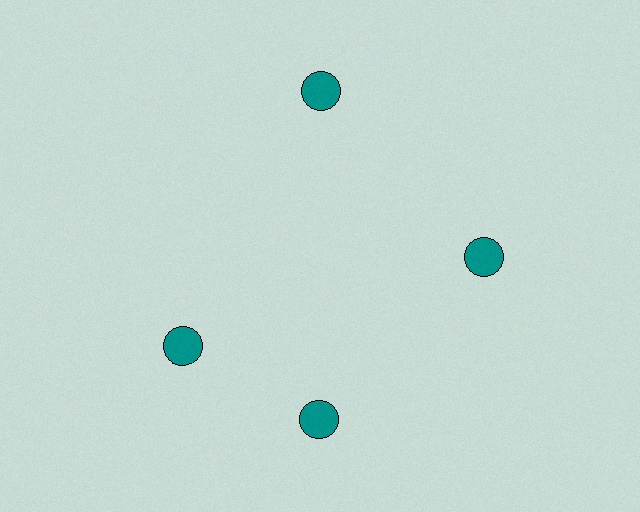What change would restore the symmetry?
The symmetry would be restored by rotating it back into even spacing with its neighbors so that all 4 circles sit at equal angles and equal distance from the center.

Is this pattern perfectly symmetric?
No. The 4 teal circles are arranged in a ring, but one element near the 9 o'clock position is rotated out of alignment along the ring, breaking the 4-fold rotational symmetry.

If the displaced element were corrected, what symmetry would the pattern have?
It would have 4-fold rotational symmetry — the pattern would map onto itself every 90 degrees.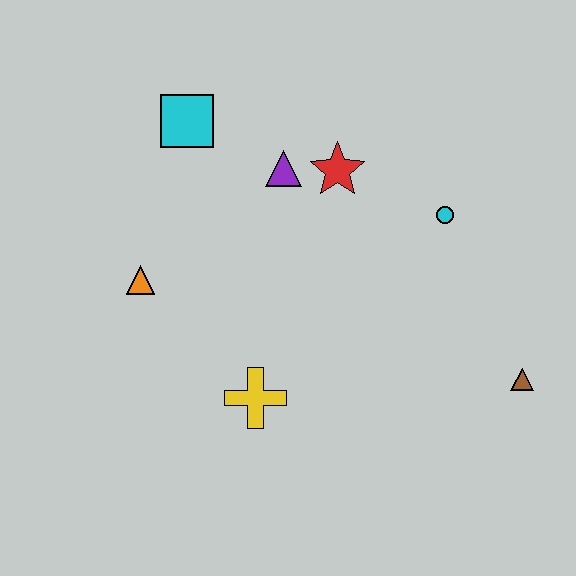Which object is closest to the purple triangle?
The red star is closest to the purple triangle.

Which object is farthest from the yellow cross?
The cyan square is farthest from the yellow cross.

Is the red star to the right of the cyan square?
Yes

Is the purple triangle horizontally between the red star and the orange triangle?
Yes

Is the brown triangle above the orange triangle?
No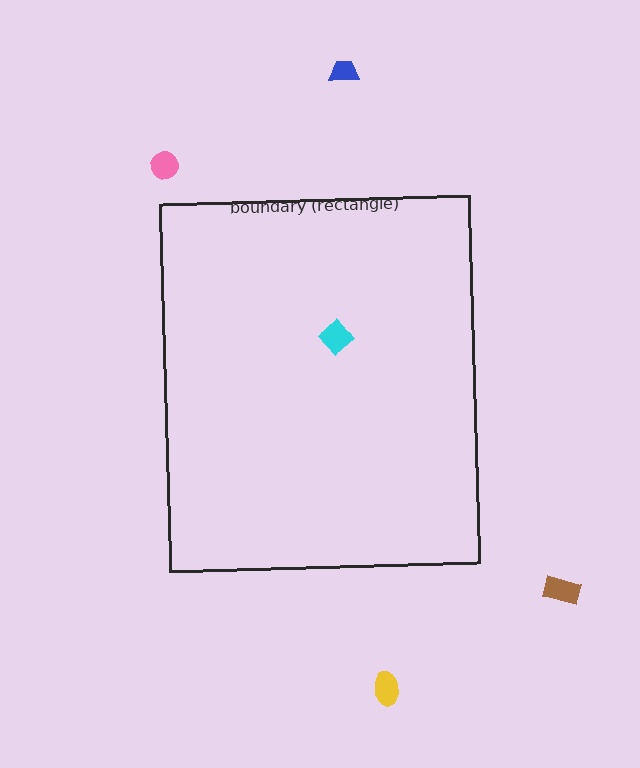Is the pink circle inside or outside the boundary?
Outside.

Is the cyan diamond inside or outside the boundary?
Inside.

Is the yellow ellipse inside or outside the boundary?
Outside.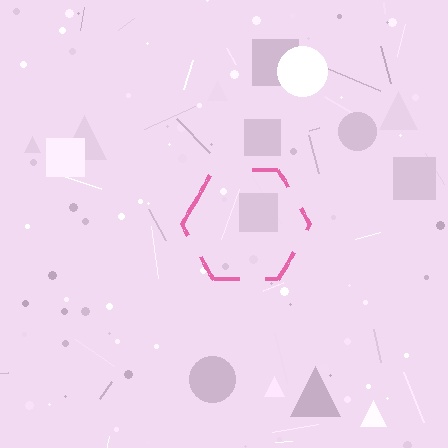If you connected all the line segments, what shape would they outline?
They would outline a hexagon.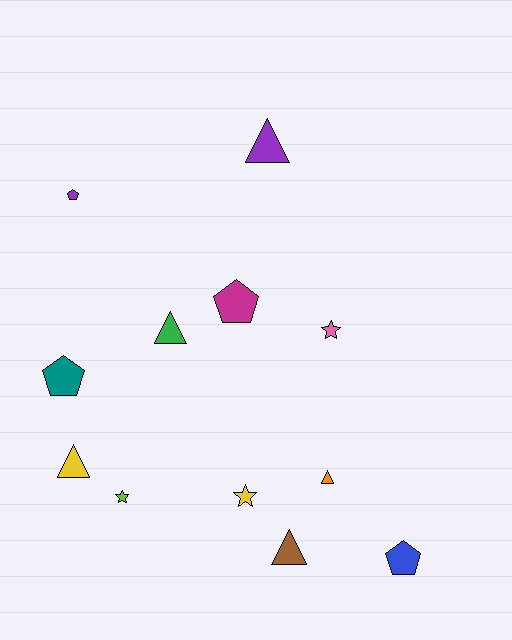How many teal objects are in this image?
There is 1 teal object.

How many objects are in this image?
There are 12 objects.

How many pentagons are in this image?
There are 4 pentagons.